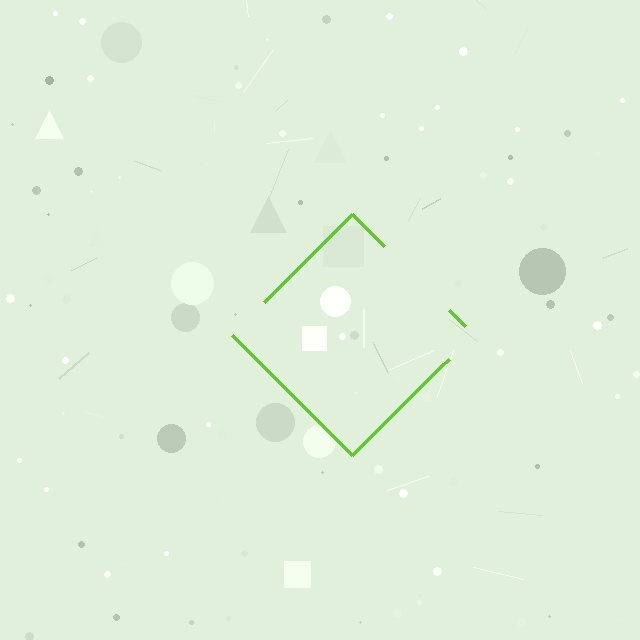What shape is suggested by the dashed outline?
The dashed outline suggests a diamond.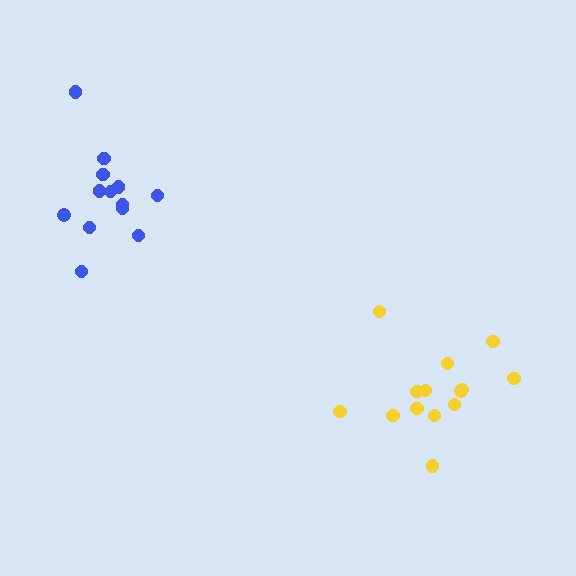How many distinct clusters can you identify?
There are 2 distinct clusters.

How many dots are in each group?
Group 1: 14 dots, Group 2: 13 dots (27 total).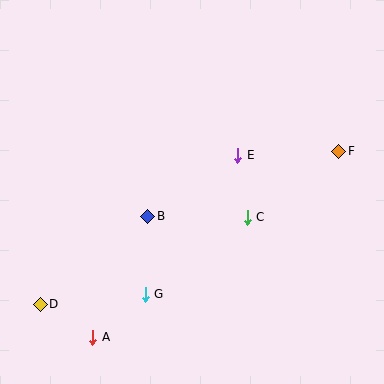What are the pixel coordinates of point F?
Point F is at (339, 151).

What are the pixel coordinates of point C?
Point C is at (247, 217).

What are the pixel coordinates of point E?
Point E is at (238, 155).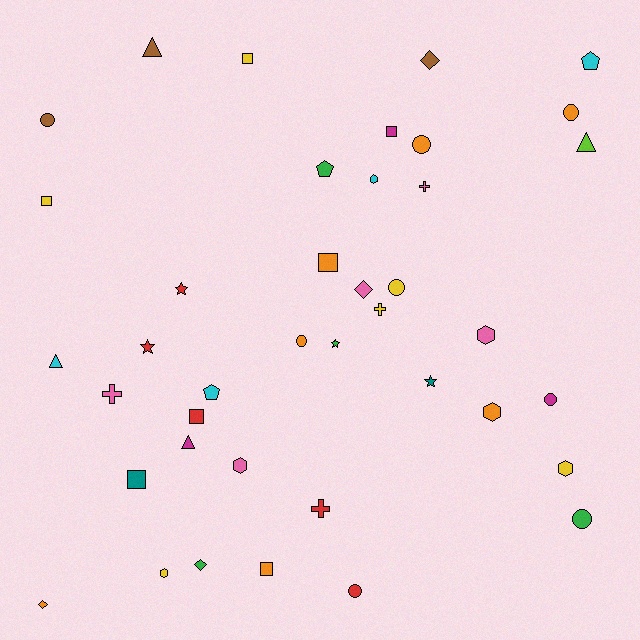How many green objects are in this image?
There are 4 green objects.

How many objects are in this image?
There are 40 objects.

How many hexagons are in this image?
There are 6 hexagons.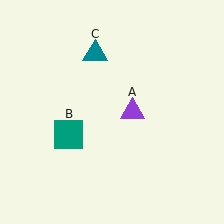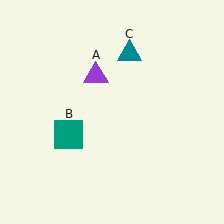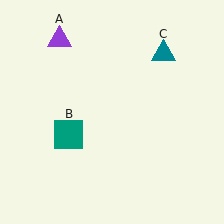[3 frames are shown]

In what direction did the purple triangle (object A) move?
The purple triangle (object A) moved up and to the left.